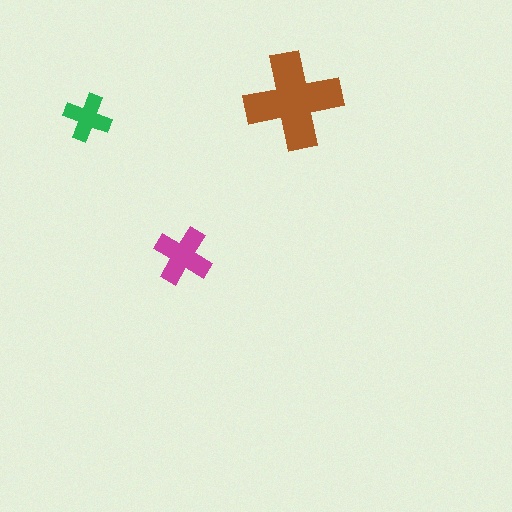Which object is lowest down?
The magenta cross is bottommost.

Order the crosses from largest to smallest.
the brown one, the magenta one, the green one.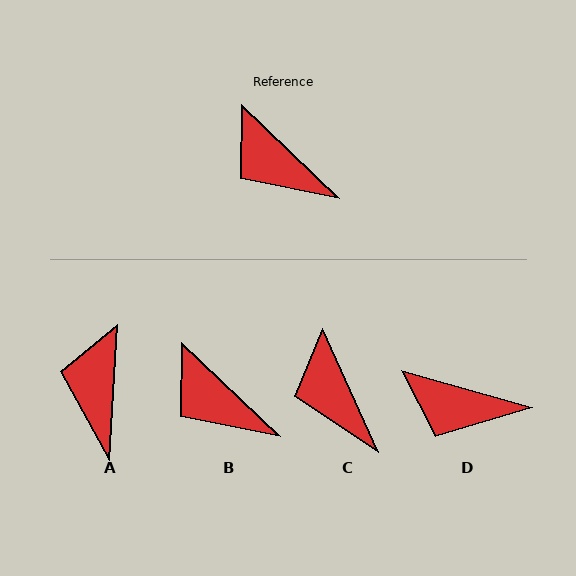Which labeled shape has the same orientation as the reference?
B.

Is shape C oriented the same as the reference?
No, it is off by about 22 degrees.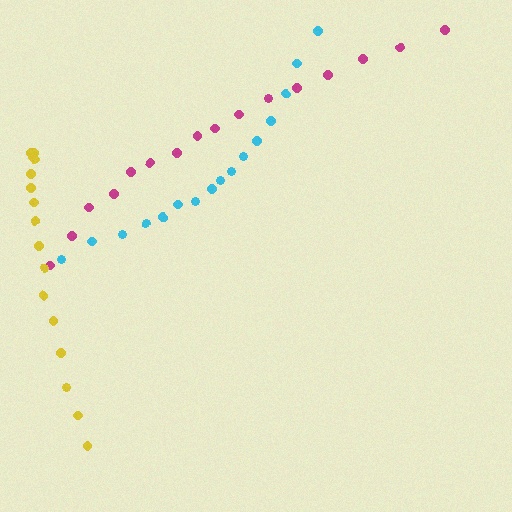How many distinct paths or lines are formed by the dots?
There are 3 distinct paths.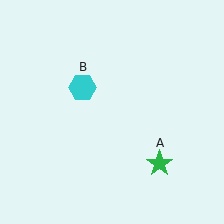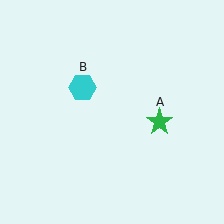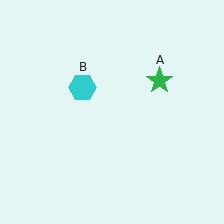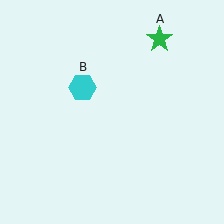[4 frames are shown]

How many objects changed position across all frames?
1 object changed position: green star (object A).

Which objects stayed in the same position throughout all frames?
Cyan hexagon (object B) remained stationary.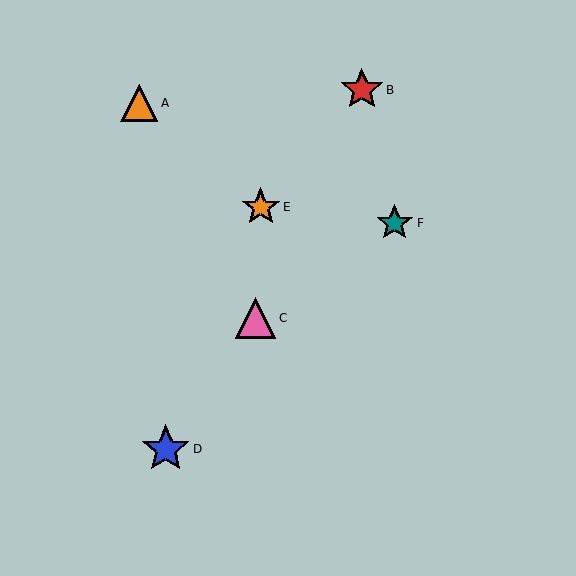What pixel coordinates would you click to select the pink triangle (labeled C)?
Click at (255, 318) to select the pink triangle C.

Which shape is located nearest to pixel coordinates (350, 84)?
The red star (labeled B) at (362, 90) is nearest to that location.